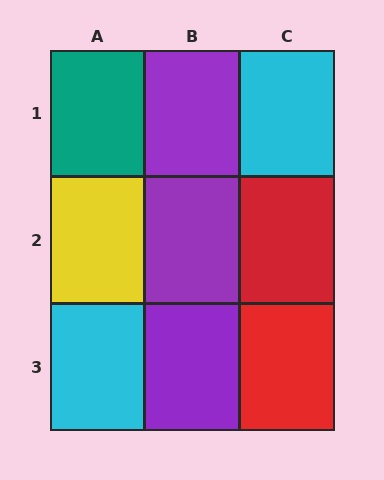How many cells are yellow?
1 cell is yellow.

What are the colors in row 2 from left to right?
Yellow, purple, red.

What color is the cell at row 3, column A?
Cyan.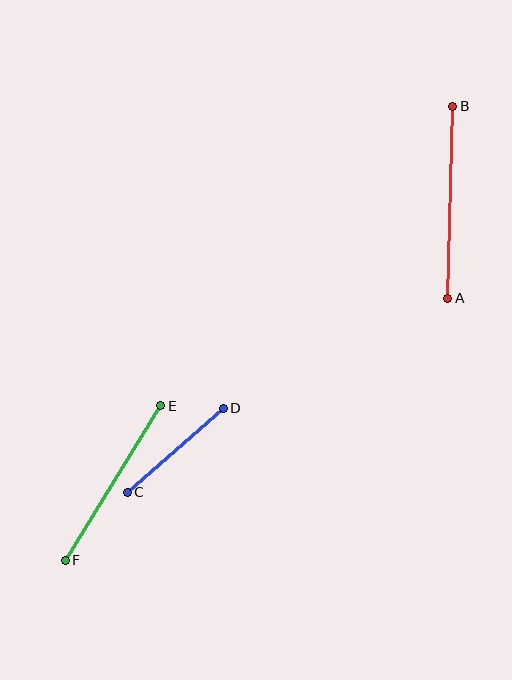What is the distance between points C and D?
The distance is approximately 127 pixels.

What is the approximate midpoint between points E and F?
The midpoint is at approximately (113, 483) pixels.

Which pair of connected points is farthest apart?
Points A and B are farthest apart.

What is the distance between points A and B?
The distance is approximately 192 pixels.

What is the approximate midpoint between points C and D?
The midpoint is at approximately (175, 450) pixels.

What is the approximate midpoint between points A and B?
The midpoint is at approximately (450, 202) pixels.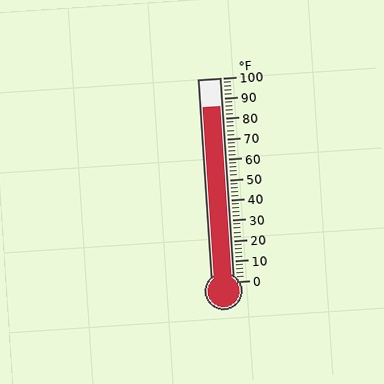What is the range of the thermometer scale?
The thermometer scale ranges from 0°F to 100°F.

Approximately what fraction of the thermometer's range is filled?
The thermometer is filled to approximately 85% of its range.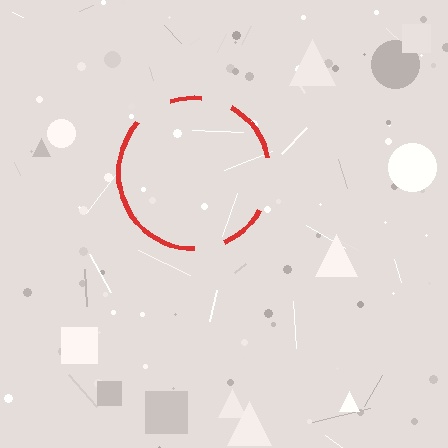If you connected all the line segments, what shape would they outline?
They would outline a circle.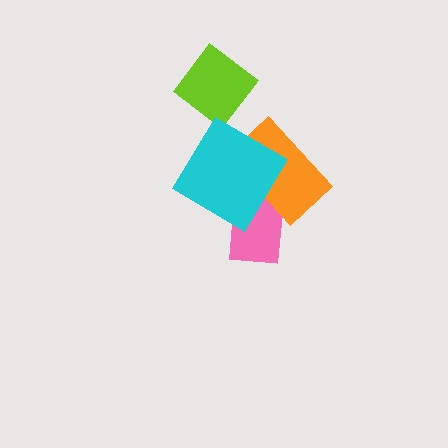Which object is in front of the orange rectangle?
The cyan diamond is in front of the orange rectangle.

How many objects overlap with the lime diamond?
0 objects overlap with the lime diamond.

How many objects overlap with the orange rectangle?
2 objects overlap with the orange rectangle.